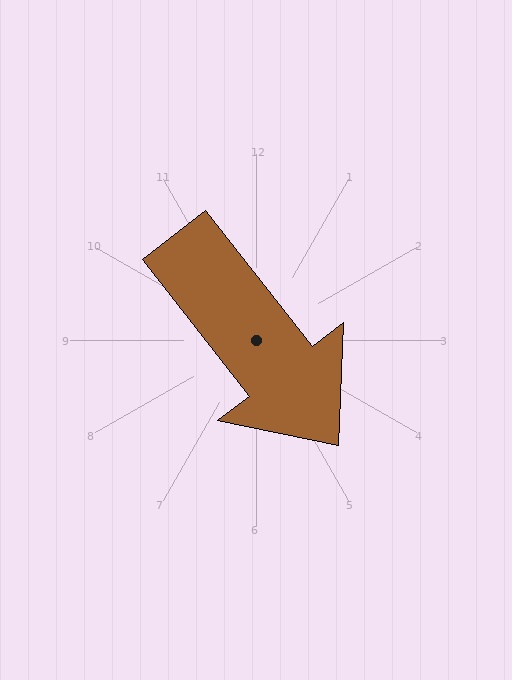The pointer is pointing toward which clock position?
Roughly 5 o'clock.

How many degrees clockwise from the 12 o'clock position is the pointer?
Approximately 142 degrees.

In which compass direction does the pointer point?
Southeast.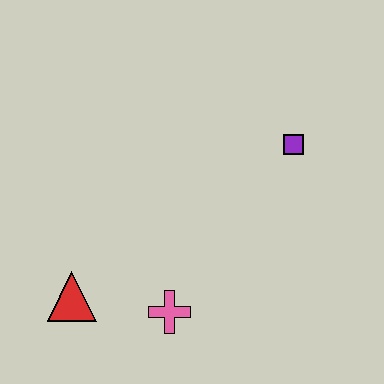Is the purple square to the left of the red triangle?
No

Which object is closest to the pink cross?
The red triangle is closest to the pink cross.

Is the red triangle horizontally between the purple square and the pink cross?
No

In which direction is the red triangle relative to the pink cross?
The red triangle is to the left of the pink cross.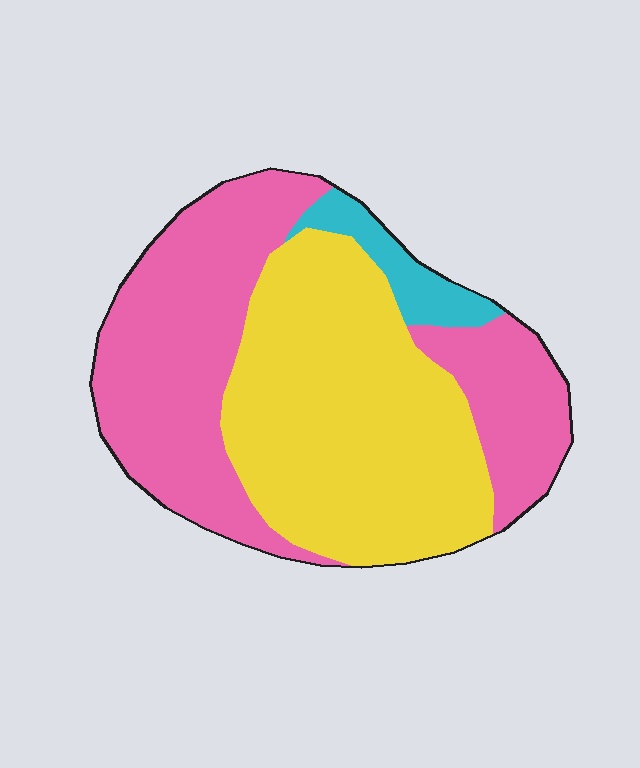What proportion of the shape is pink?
Pink takes up between a quarter and a half of the shape.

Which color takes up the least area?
Cyan, at roughly 5%.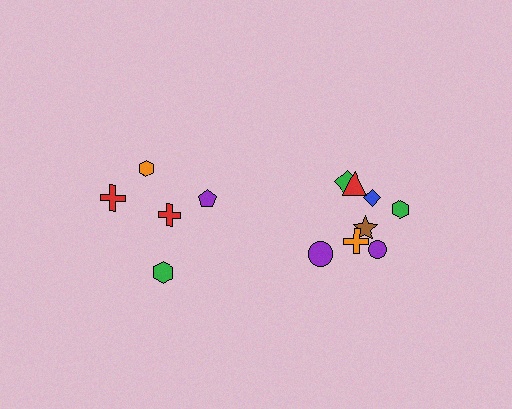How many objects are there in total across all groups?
There are 13 objects.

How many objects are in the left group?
There are 5 objects.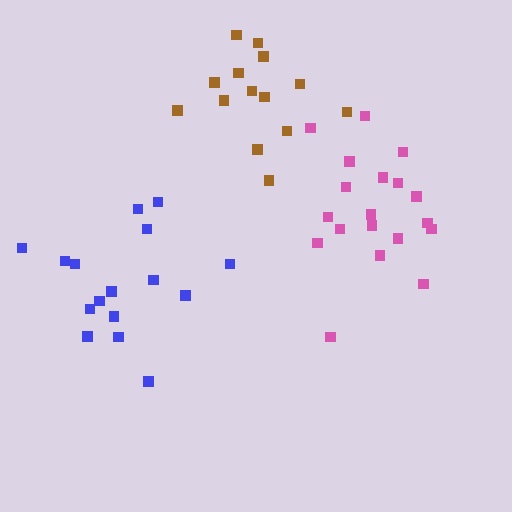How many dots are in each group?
Group 1: 16 dots, Group 2: 19 dots, Group 3: 14 dots (49 total).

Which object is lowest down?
The blue cluster is bottommost.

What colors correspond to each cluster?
The clusters are colored: blue, pink, brown.